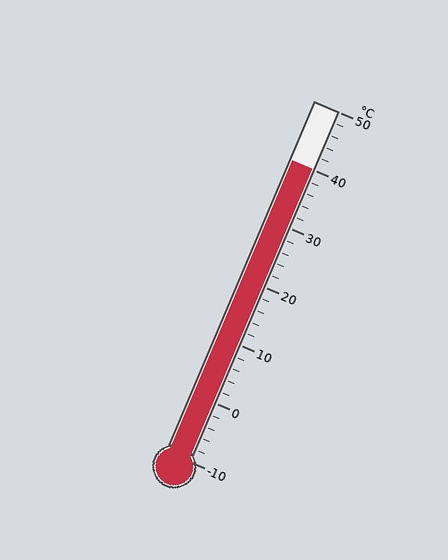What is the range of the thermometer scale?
The thermometer scale ranges from -10°C to 50°C.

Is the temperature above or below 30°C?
The temperature is above 30°C.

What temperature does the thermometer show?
The thermometer shows approximately 40°C.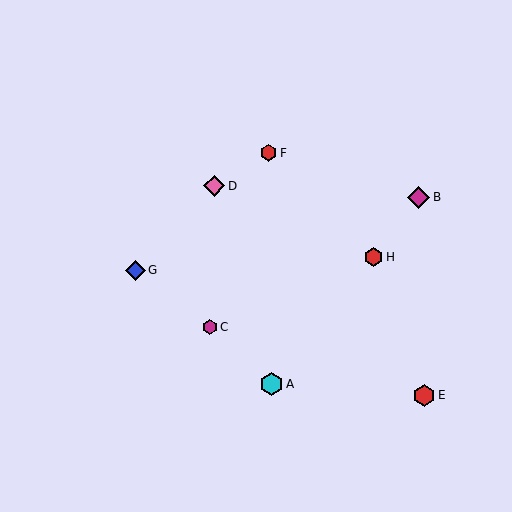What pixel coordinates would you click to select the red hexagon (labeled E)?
Click at (424, 395) to select the red hexagon E.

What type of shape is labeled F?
Shape F is a red hexagon.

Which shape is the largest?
The cyan hexagon (labeled A) is the largest.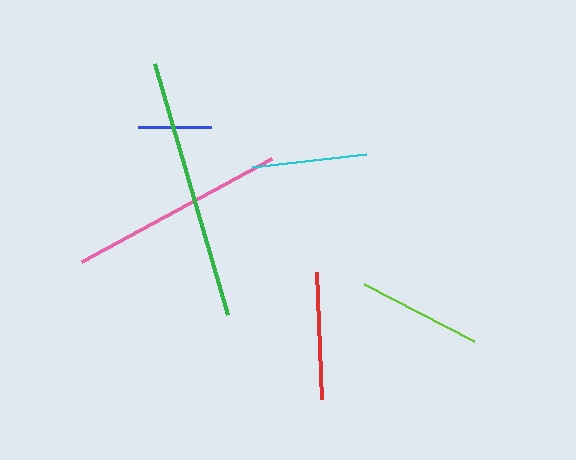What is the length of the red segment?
The red segment is approximately 126 pixels long.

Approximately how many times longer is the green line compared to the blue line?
The green line is approximately 3.6 times the length of the blue line.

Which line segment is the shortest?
The blue line is the shortest at approximately 73 pixels.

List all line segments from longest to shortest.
From longest to shortest: green, pink, red, lime, cyan, blue.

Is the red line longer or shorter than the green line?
The green line is longer than the red line.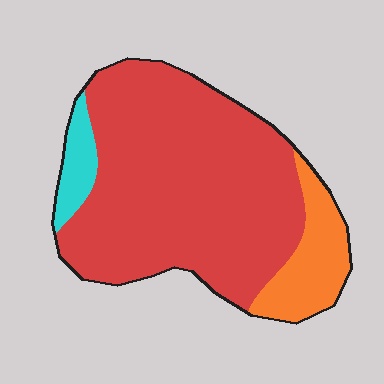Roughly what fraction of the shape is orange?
Orange takes up about one sixth (1/6) of the shape.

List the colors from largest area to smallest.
From largest to smallest: red, orange, cyan.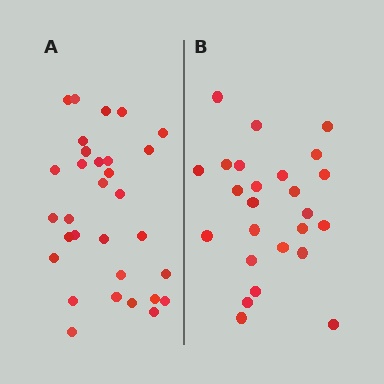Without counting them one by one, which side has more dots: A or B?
Region A (the left region) has more dots.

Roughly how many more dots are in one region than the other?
Region A has about 6 more dots than region B.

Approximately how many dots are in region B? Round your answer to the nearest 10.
About 20 dots. (The exact count is 25, which rounds to 20.)